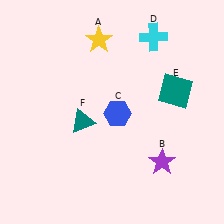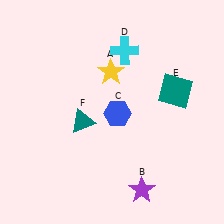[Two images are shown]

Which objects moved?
The objects that moved are: the yellow star (A), the purple star (B), the cyan cross (D).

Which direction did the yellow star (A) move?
The yellow star (A) moved down.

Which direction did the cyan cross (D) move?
The cyan cross (D) moved left.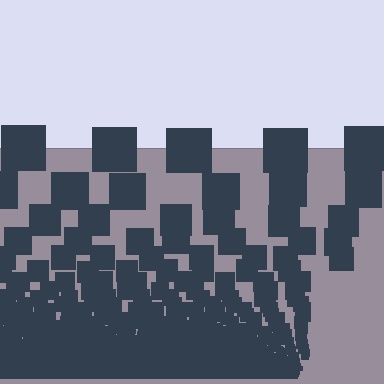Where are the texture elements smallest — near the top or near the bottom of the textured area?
Near the bottom.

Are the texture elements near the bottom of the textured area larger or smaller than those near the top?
Smaller. The gradient is inverted — elements near the bottom are smaller and denser.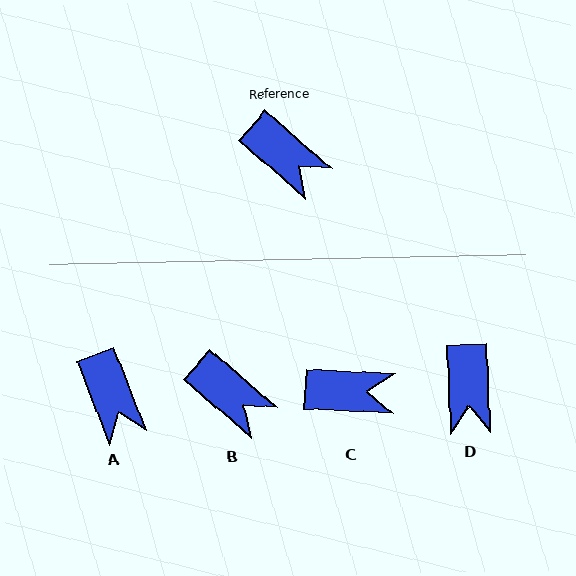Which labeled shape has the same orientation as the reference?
B.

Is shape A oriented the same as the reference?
No, it is off by about 28 degrees.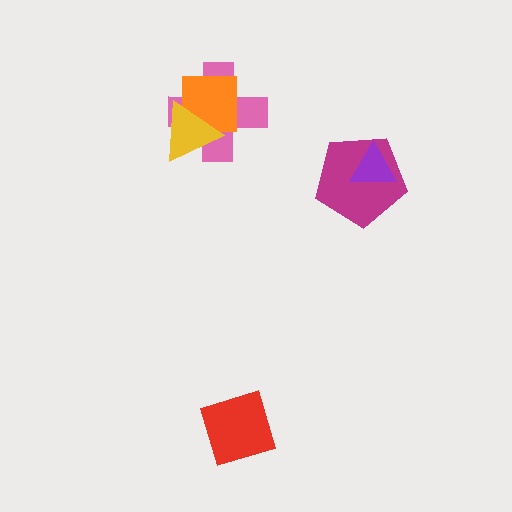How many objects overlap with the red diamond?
0 objects overlap with the red diamond.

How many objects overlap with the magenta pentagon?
1 object overlaps with the magenta pentagon.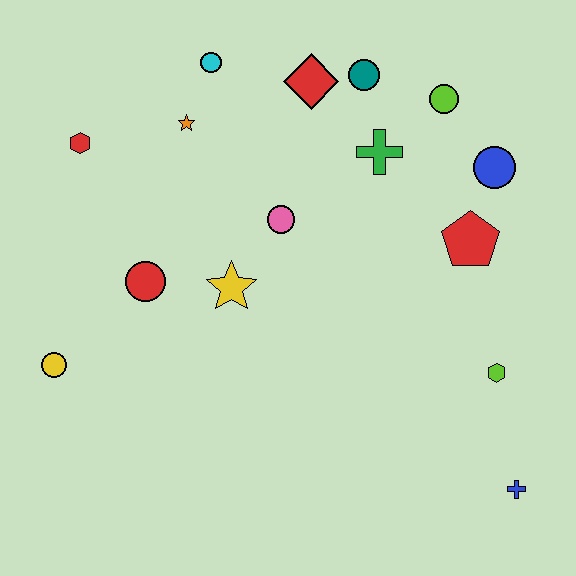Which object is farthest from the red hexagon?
The blue cross is farthest from the red hexagon.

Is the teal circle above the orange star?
Yes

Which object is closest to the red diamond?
The teal circle is closest to the red diamond.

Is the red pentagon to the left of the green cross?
No